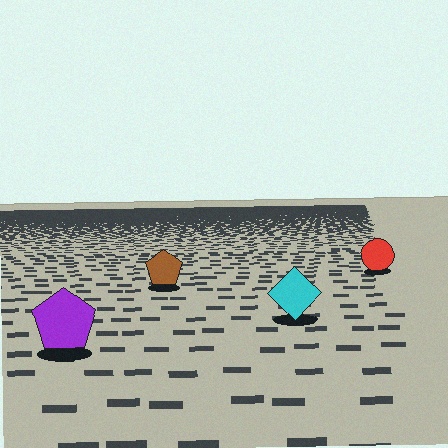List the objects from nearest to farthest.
From nearest to farthest: the purple pentagon, the cyan diamond, the brown pentagon, the red circle.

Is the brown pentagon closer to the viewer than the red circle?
Yes. The brown pentagon is closer — you can tell from the texture gradient: the ground texture is coarser near it.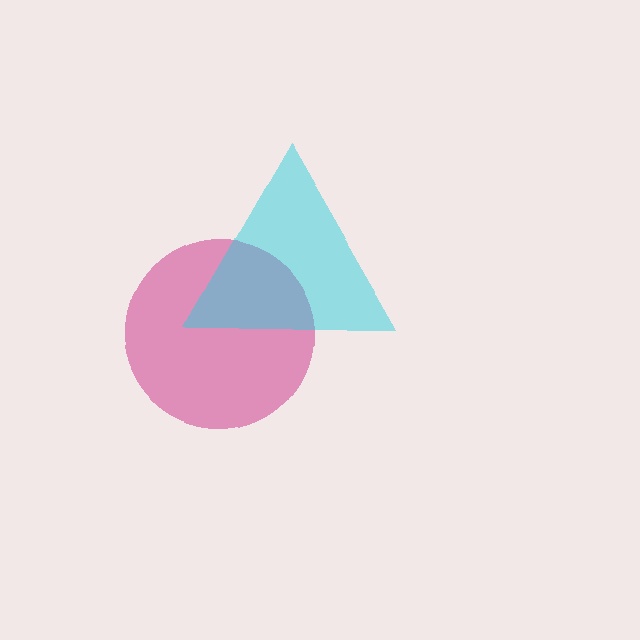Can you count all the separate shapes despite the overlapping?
Yes, there are 2 separate shapes.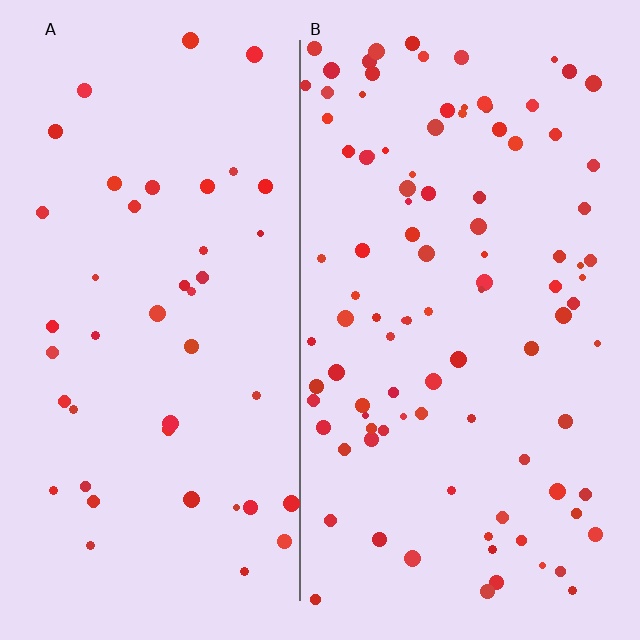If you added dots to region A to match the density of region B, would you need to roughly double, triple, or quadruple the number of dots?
Approximately double.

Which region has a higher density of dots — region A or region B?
B (the right).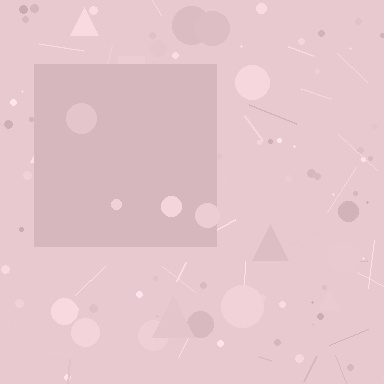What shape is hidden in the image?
A square is hidden in the image.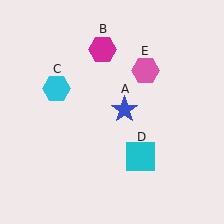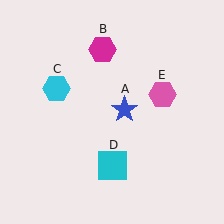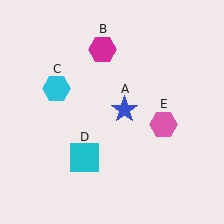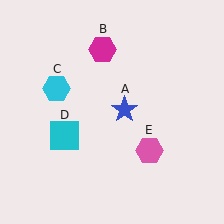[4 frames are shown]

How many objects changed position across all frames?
2 objects changed position: cyan square (object D), pink hexagon (object E).